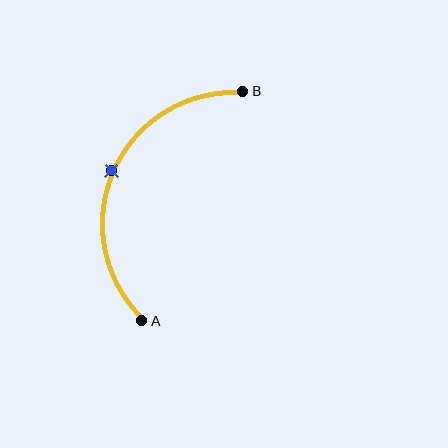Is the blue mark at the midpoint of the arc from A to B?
Yes. The blue mark lies on the arc at equal arc-length from both A and B — it is the arc midpoint.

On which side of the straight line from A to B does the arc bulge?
The arc bulges to the left of the straight line connecting A and B.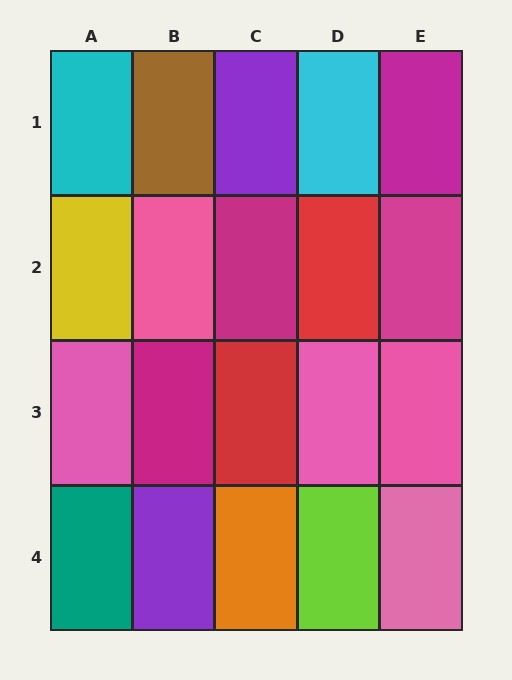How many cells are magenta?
4 cells are magenta.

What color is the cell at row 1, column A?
Cyan.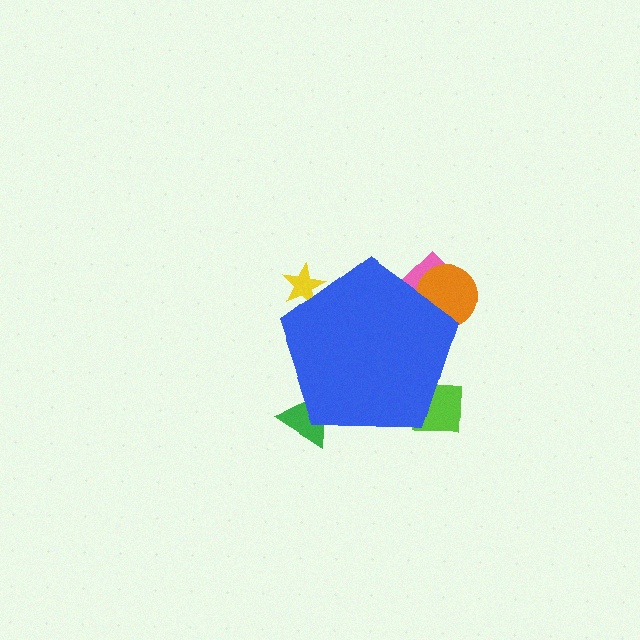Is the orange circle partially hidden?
Yes, the orange circle is partially hidden behind the blue pentagon.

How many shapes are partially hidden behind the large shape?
5 shapes are partially hidden.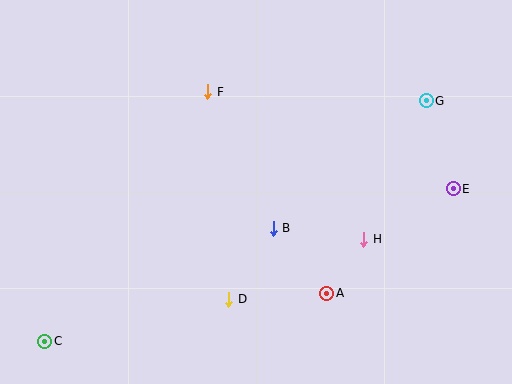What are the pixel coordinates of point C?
Point C is at (45, 341).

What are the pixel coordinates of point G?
Point G is at (426, 101).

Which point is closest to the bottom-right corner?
Point E is closest to the bottom-right corner.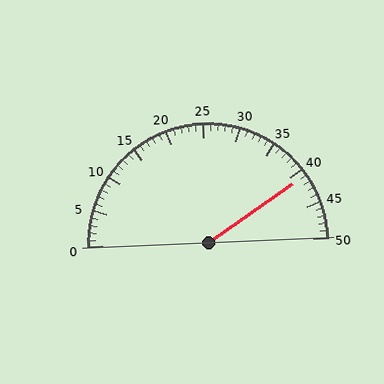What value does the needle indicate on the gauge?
The needle indicates approximately 41.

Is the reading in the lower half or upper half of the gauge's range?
The reading is in the upper half of the range (0 to 50).